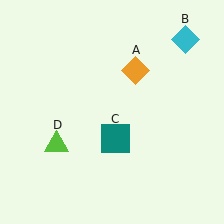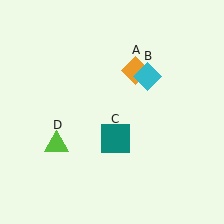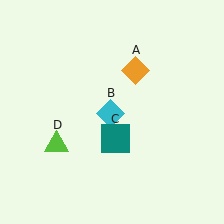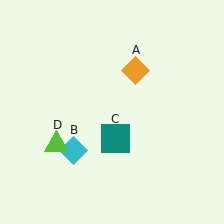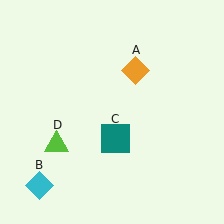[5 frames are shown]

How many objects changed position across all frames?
1 object changed position: cyan diamond (object B).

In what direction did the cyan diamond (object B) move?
The cyan diamond (object B) moved down and to the left.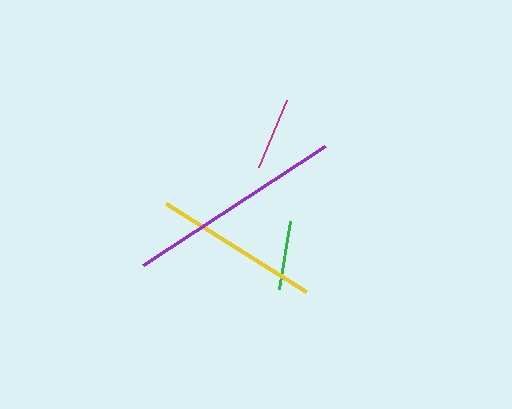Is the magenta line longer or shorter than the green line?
The magenta line is longer than the green line.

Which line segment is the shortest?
The green line is the shortest at approximately 69 pixels.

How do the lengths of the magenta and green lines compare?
The magenta and green lines are approximately the same length.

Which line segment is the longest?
The purple line is the longest at approximately 218 pixels.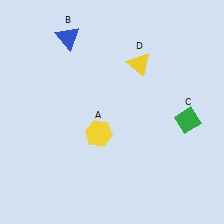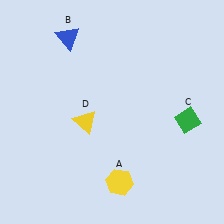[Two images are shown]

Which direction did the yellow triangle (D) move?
The yellow triangle (D) moved down.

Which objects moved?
The objects that moved are: the yellow hexagon (A), the yellow triangle (D).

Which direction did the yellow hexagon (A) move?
The yellow hexagon (A) moved down.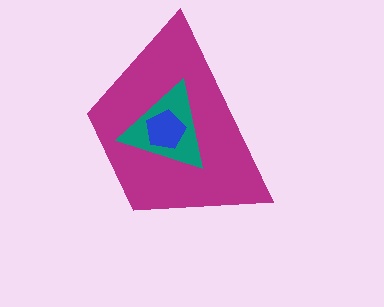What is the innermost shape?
The blue pentagon.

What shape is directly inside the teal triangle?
The blue pentagon.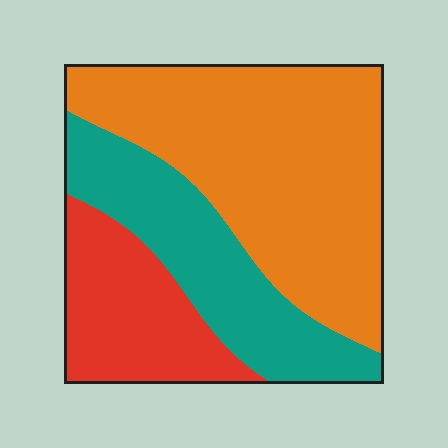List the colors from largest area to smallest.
From largest to smallest: orange, teal, red.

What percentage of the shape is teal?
Teal covers around 25% of the shape.